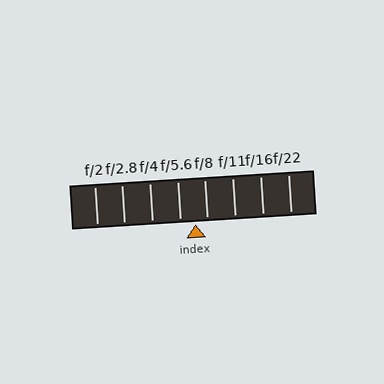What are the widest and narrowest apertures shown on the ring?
The widest aperture shown is f/2 and the narrowest is f/22.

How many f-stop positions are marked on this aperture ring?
There are 8 f-stop positions marked.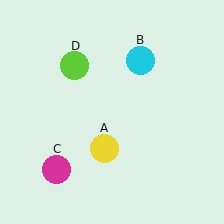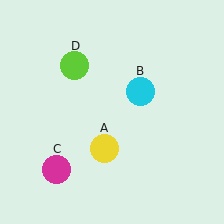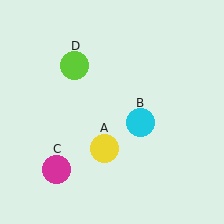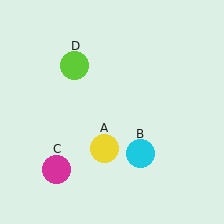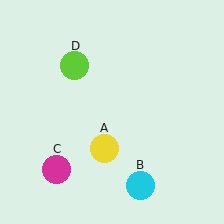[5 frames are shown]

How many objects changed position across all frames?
1 object changed position: cyan circle (object B).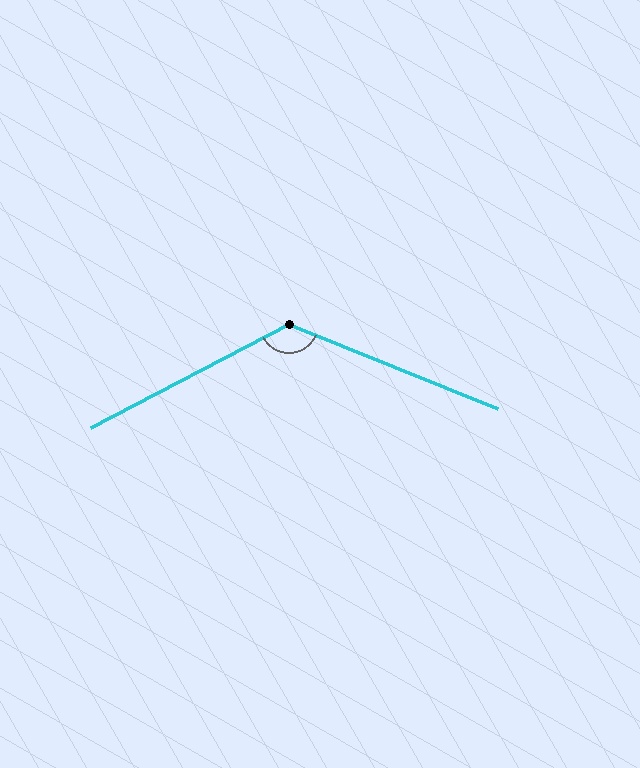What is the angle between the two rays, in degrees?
Approximately 130 degrees.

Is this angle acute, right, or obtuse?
It is obtuse.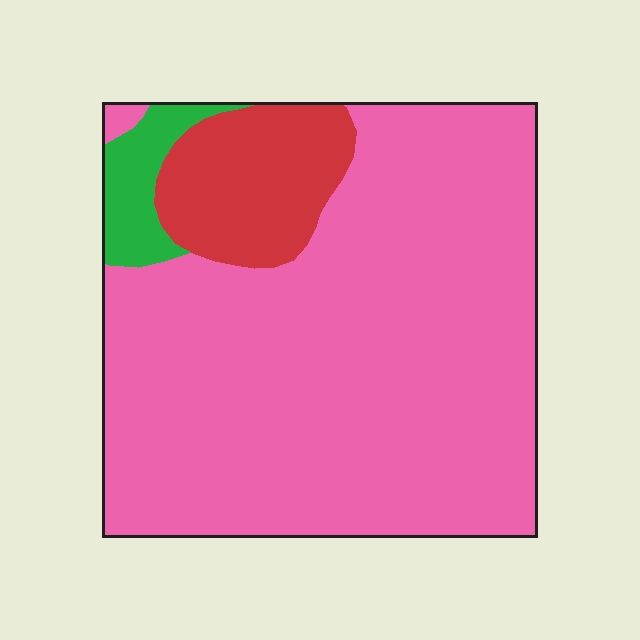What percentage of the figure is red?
Red takes up less than a quarter of the figure.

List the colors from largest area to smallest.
From largest to smallest: pink, red, green.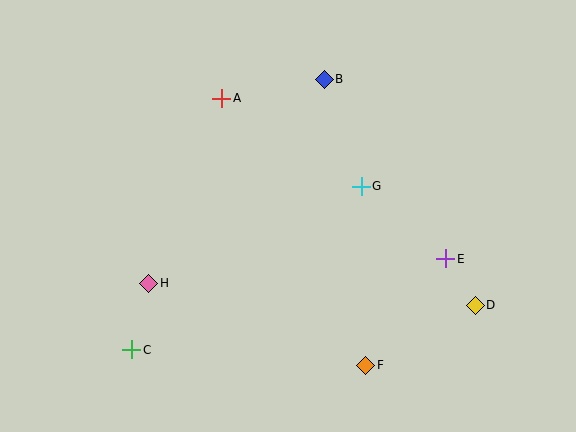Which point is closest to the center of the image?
Point G at (361, 186) is closest to the center.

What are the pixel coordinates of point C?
Point C is at (132, 350).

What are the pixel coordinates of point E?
Point E is at (446, 259).